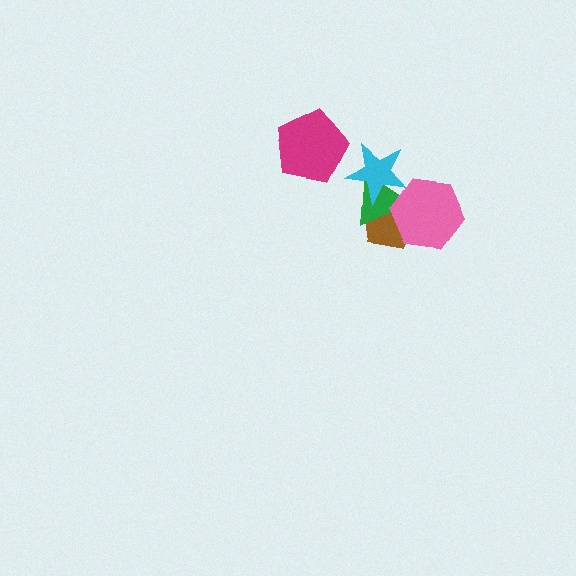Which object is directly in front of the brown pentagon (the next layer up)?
The green triangle is directly in front of the brown pentagon.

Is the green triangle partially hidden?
Yes, it is partially covered by another shape.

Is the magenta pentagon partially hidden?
No, no other shape covers it.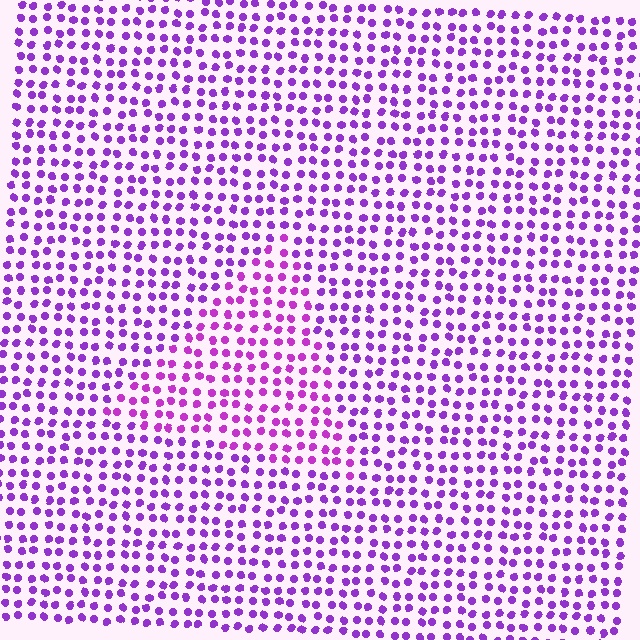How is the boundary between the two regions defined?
The boundary is defined purely by a slight shift in hue (about 20 degrees). Spacing, size, and orientation are identical on both sides.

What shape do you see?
I see a triangle.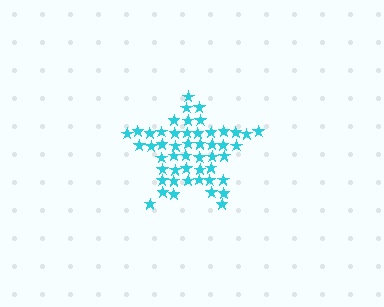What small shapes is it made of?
It is made of small stars.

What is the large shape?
The large shape is a star.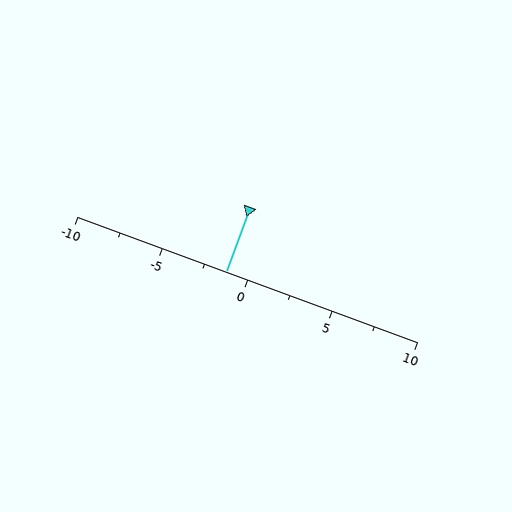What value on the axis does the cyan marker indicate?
The marker indicates approximately -1.2.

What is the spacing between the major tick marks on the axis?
The major ticks are spaced 5 apart.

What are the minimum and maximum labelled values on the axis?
The axis runs from -10 to 10.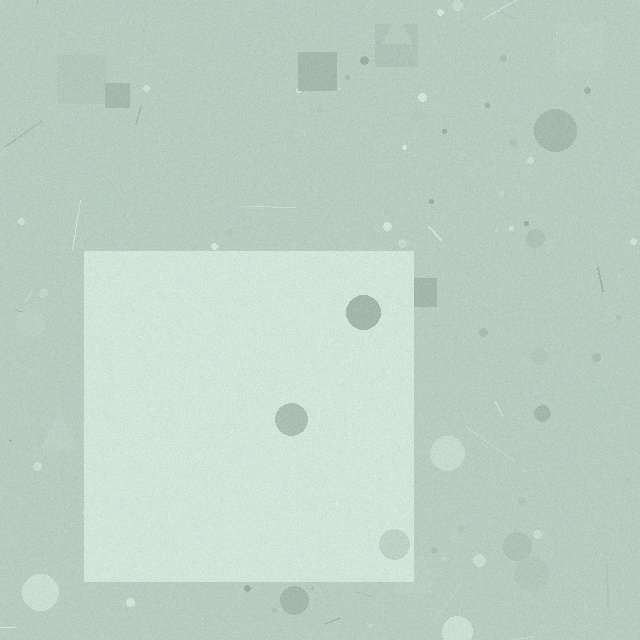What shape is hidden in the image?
A square is hidden in the image.